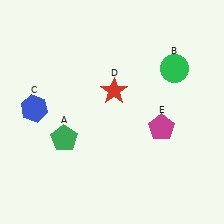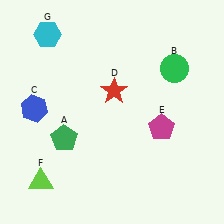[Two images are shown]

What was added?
A lime triangle (F), a cyan hexagon (G) were added in Image 2.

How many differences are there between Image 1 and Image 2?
There are 2 differences between the two images.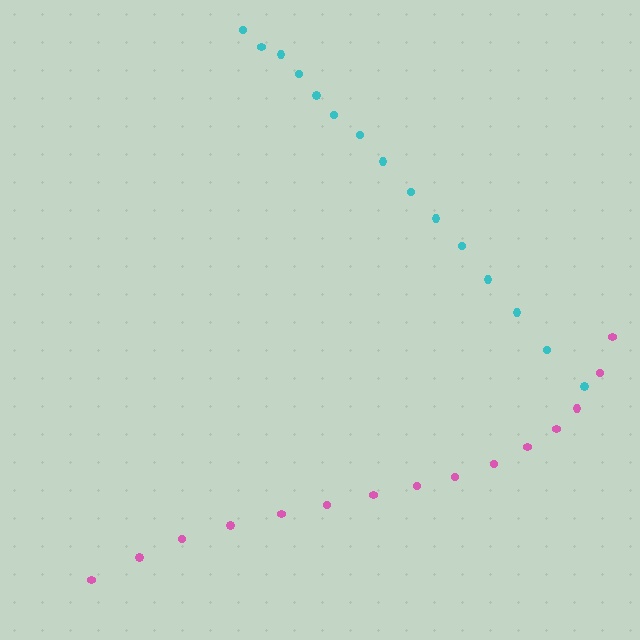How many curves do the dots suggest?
There are 2 distinct paths.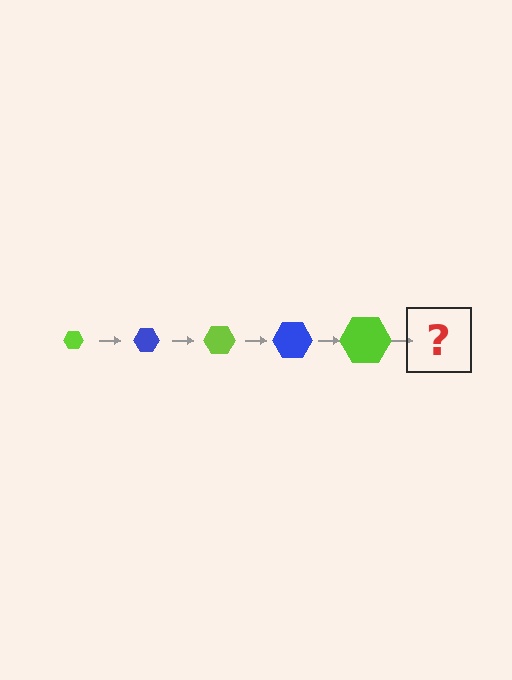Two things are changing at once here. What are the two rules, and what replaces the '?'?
The two rules are that the hexagon grows larger each step and the color cycles through lime and blue. The '?' should be a blue hexagon, larger than the previous one.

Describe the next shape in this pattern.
It should be a blue hexagon, larger than the previous one.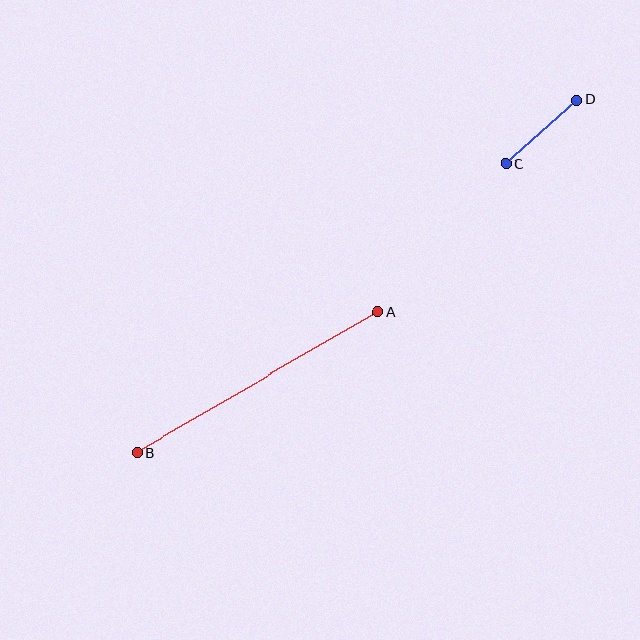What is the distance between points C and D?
The distance is approximately 95 pixels.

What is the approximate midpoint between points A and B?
The midpoint is at approximately (258, 383) pixels.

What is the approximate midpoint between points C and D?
The midpoint is at approximately (541, 132) pixels.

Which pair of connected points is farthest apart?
Points A and B are farthest apart.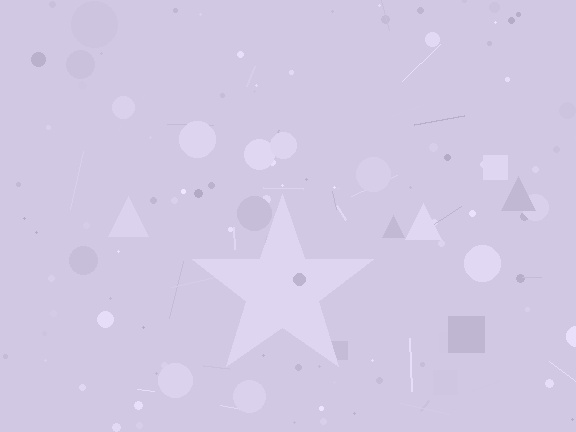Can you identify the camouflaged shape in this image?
The camouflaged shape is a star.